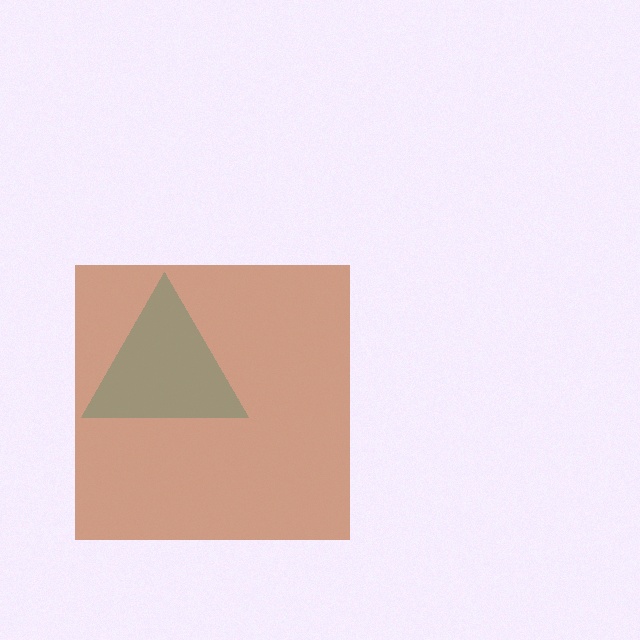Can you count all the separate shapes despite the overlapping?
Yes, there are 2 separate shapes.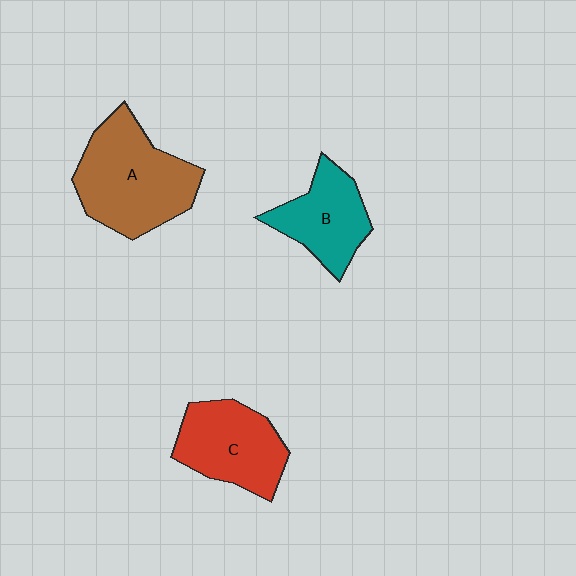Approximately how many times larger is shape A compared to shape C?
Approximately 1.3 times.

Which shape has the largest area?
Shape A (brown).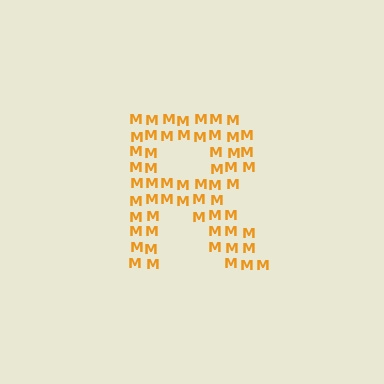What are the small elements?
The small elements are letter M's.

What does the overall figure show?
The overall figure shows the letter R.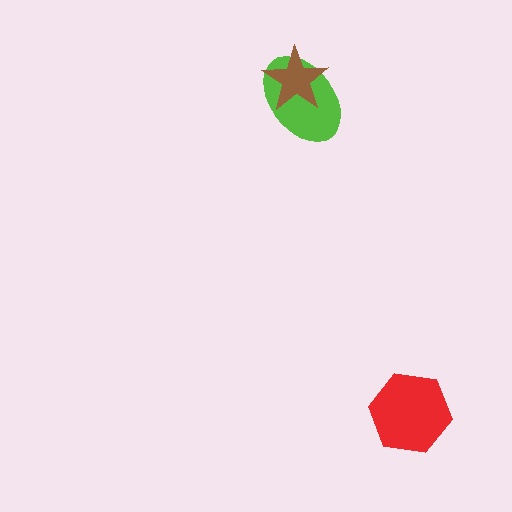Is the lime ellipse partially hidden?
Yes, it is partially covered by another shape.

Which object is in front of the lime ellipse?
The brown star is in front of the lime ellipse.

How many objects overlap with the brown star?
1 object overlaps with the brown star.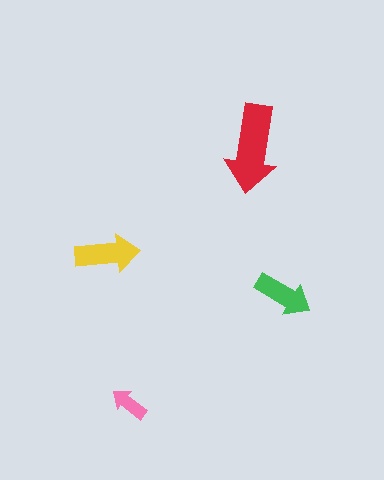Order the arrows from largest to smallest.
the red one, the yellow one, the green one, the pink one.